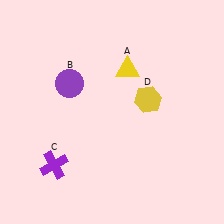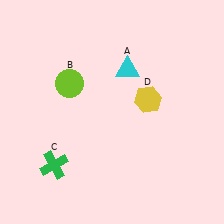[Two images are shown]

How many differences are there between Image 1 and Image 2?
There are 3 differences between the two images.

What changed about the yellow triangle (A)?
In Image 1, A is yellow. In Image 2, it changed to cyan.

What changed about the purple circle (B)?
In Image 1, B is purple. In Image 2, it changed to lime.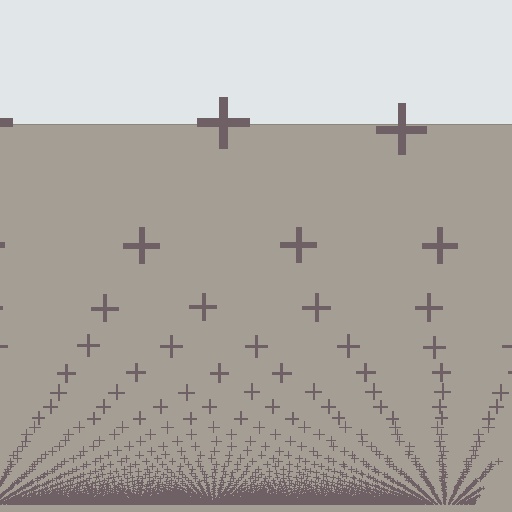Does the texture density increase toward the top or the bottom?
Density increases toward the bottom.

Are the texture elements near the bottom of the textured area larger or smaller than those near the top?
Smaller. The gradient is inverted — elements near the bottom are smaller and denser.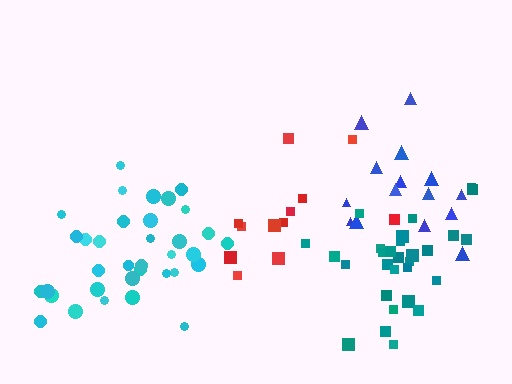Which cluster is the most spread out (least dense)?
Red.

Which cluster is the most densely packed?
Cyan.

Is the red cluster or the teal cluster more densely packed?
Teal.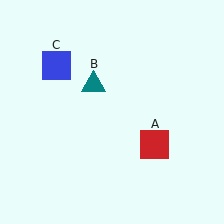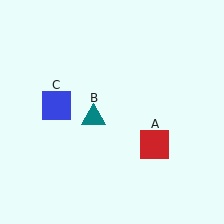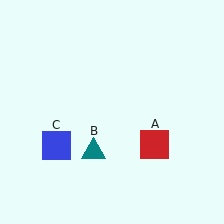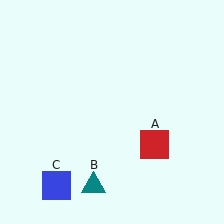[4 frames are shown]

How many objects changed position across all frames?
2 objects changed position: teal triangle (object B), blue square (object C).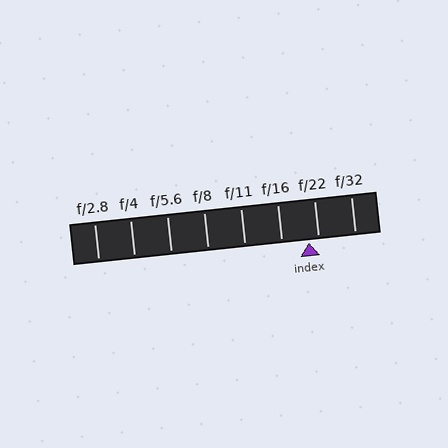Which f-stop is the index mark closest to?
The index mark is closest to f/22.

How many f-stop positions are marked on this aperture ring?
There are 8 f-stop positions marked.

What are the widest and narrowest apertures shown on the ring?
The widest aperture shown is f/2.8 and the narrowest is f/32.